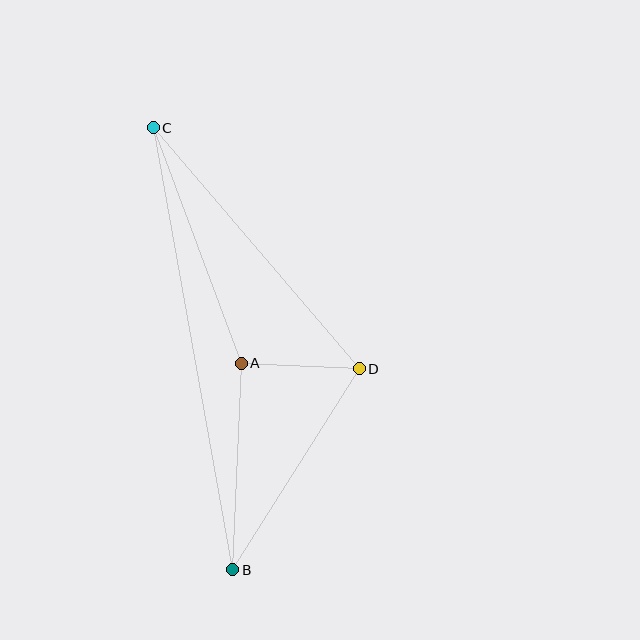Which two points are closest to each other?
Points A and D are closest to each other.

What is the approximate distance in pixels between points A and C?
The distance between A and C is approximately 252 pixels.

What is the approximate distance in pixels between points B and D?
The distance between B and D is approximately 238 pixels.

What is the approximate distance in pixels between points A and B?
The distance between A and B is approximately 207 pixels.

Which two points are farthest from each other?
Points B and C are farthest from each other.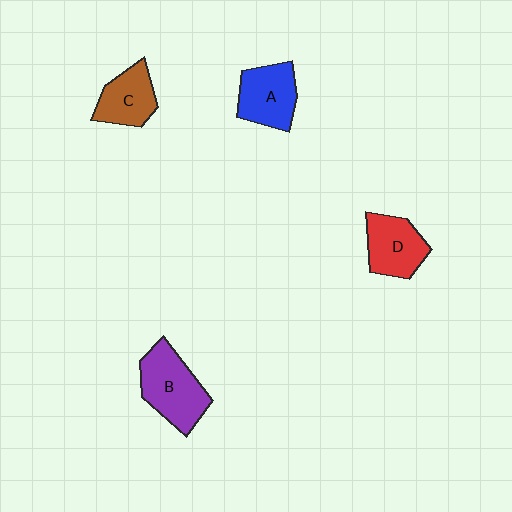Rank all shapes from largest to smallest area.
From largest to smallest: B (purple), A (blue), D (red), C (brown).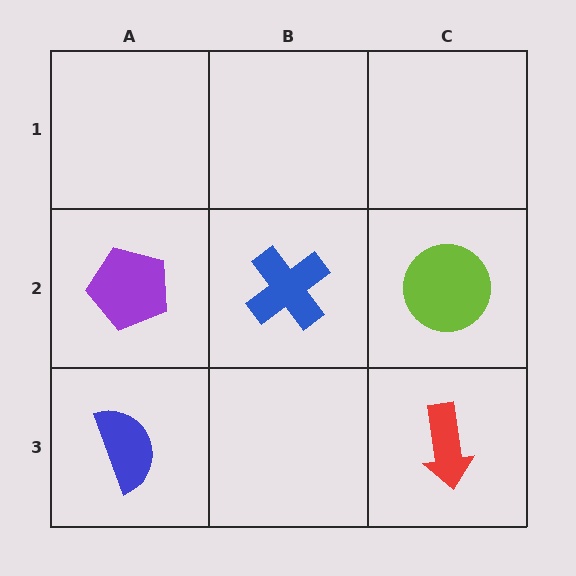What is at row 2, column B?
A blue cross.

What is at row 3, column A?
A blue semicircle.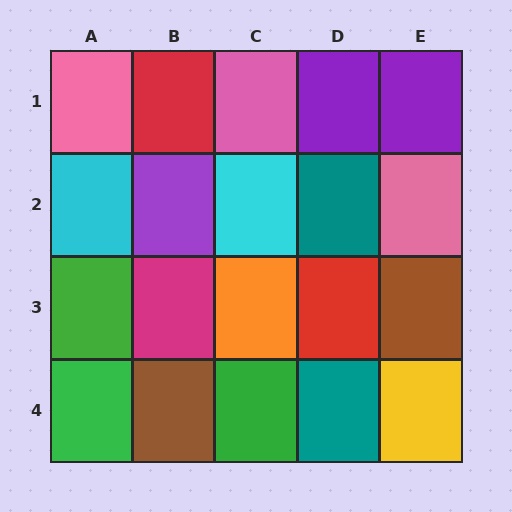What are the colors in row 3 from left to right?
Green, magenta, orange, red, brown.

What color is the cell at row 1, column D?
Purple.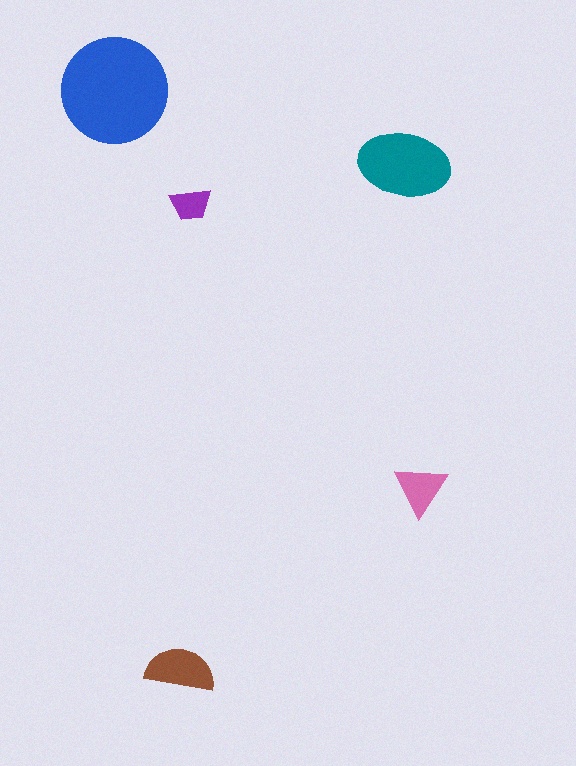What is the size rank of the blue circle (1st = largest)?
1st.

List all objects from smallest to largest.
The purple trapezoid, the pink triangle, the brown semicircle, the teal ellipse, the blue circle.